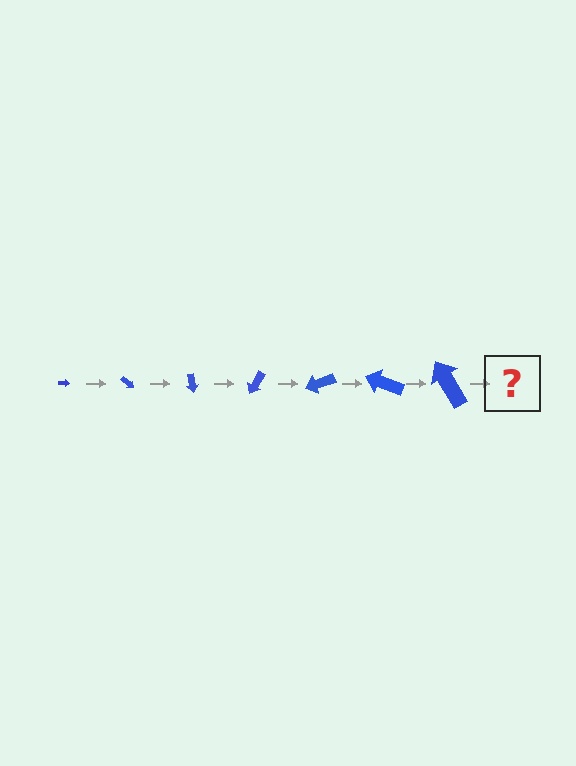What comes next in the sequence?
The next element should be an arrow, larger than the previous one and rotated 280 degrees from the start.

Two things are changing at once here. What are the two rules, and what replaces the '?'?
The two rules are that the arrow grows larger each step and it rotates 40 degrees each step. The '?' should be an arrow, larger than the previous one and rotated 280 degrees from the start.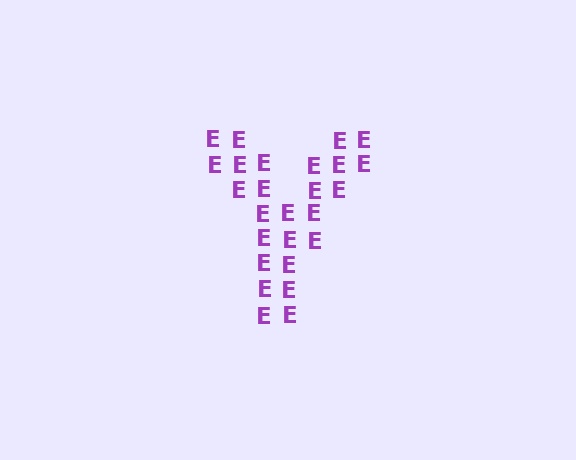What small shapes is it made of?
It is made of small letter E's.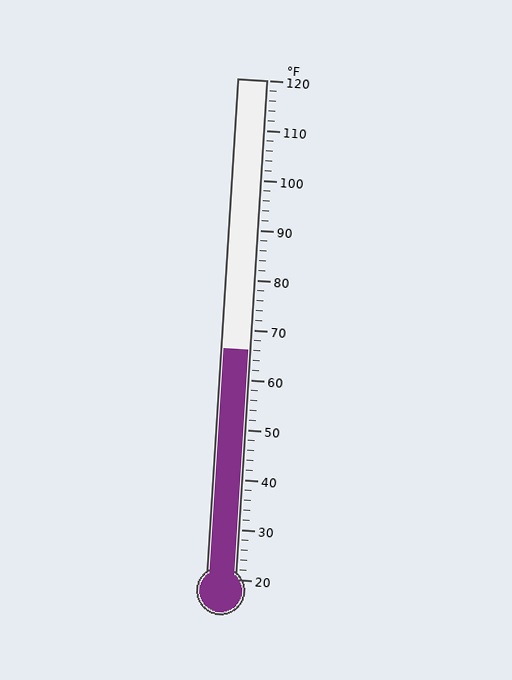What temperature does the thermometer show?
The thermometer shows approximately 66°F.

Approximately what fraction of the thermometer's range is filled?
The thermometer is filled to approximately 45% of its range.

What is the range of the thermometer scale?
The thermometer scale ranges from 20°F to 120°F.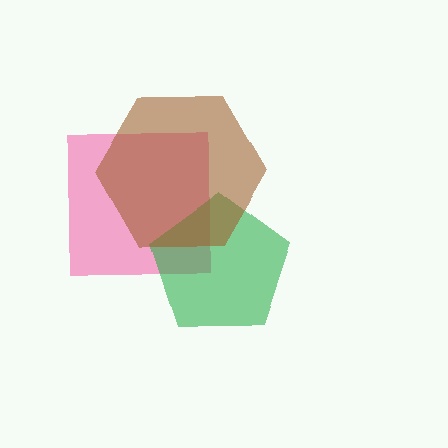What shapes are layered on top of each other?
The layered shapes are: a pink square, a green pentagon, a brown hexagon.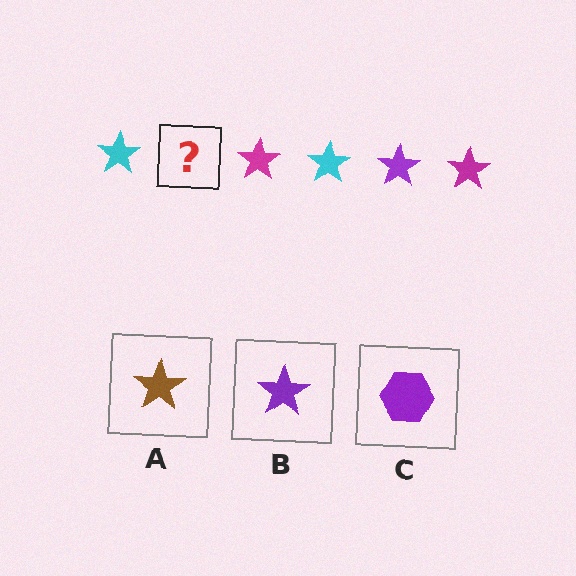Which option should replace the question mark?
Option B.